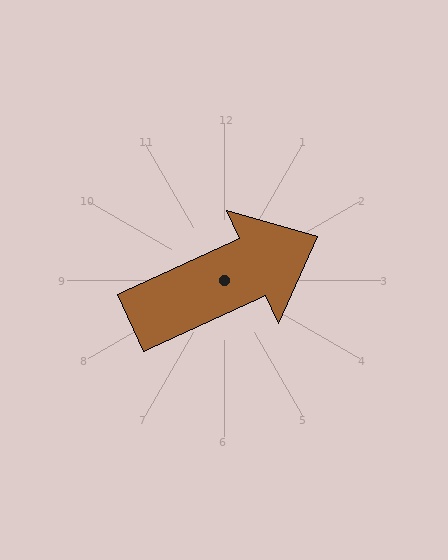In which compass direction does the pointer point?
Northeast.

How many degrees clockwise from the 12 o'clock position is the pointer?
Approximately 65 degrees.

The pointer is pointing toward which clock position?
Roughly 2 o'clock.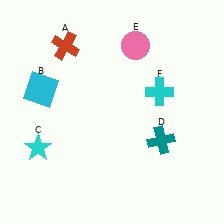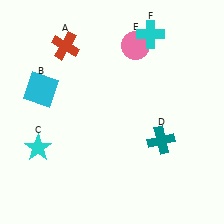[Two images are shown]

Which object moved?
The cyan cross (F) moved up.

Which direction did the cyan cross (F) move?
The cyan cross (F) moved up.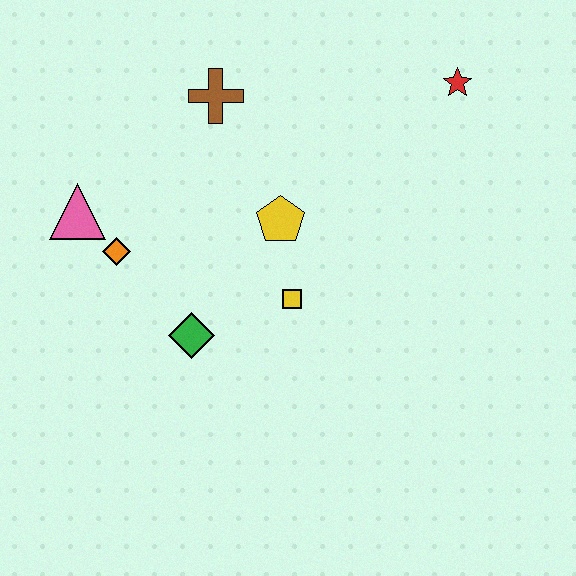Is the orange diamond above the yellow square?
Yes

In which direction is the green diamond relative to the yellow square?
The green diamond is to the left of the yellow square.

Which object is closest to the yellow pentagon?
The yellow square is closest to the yellow pentagon.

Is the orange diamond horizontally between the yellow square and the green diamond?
No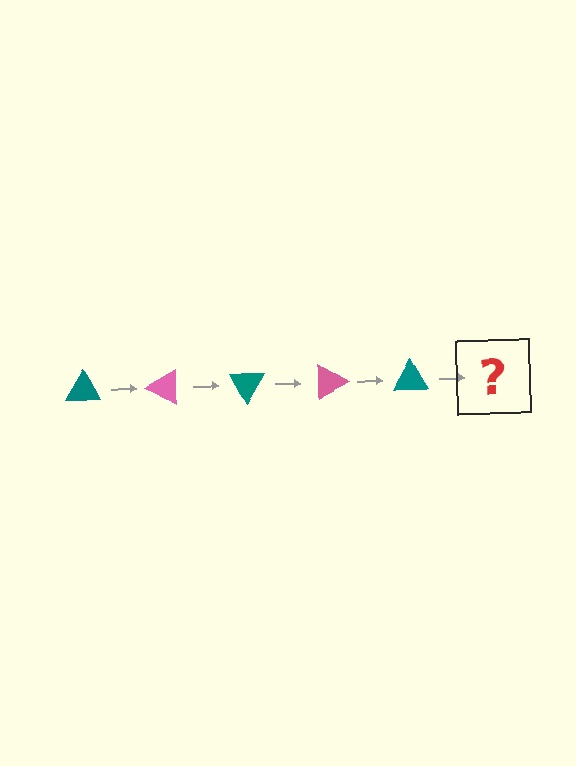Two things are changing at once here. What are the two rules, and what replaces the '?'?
The two rules are that it rotates 30 degrees each step and the color cycles through teal and pink. The '?' should be a pink triangle, rotated 150 degrees from the start.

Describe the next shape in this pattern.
It should be a pink triangle, rotated 150 degrees from the start.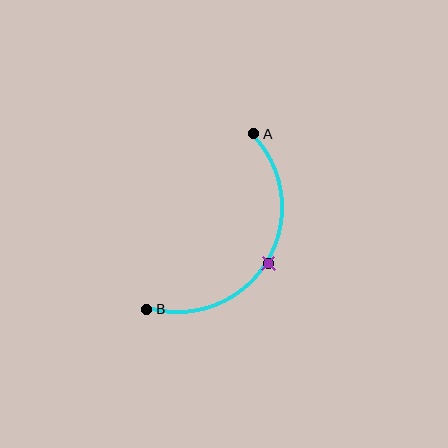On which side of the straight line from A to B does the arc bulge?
The arc bulges to the right of the straight line connecting A and B.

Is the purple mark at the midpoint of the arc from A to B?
Yes. The purple mark lies on the arc at equal arc-length from both A and B — it is the arc midpoint.